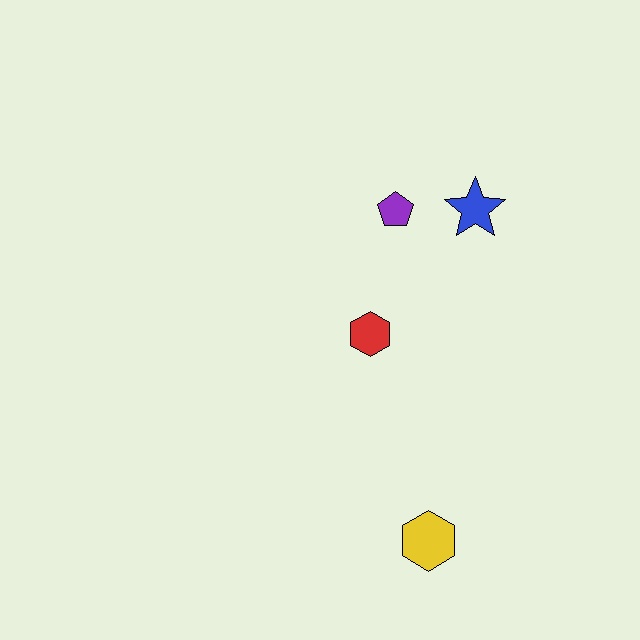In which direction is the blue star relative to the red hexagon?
The blue star is above the red hexagon.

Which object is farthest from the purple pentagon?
The yellow hexagon is farthest from the purple pentagon.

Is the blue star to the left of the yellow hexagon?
No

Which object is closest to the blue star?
The purple pentagon is closest to the blue star.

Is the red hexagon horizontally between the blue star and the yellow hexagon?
No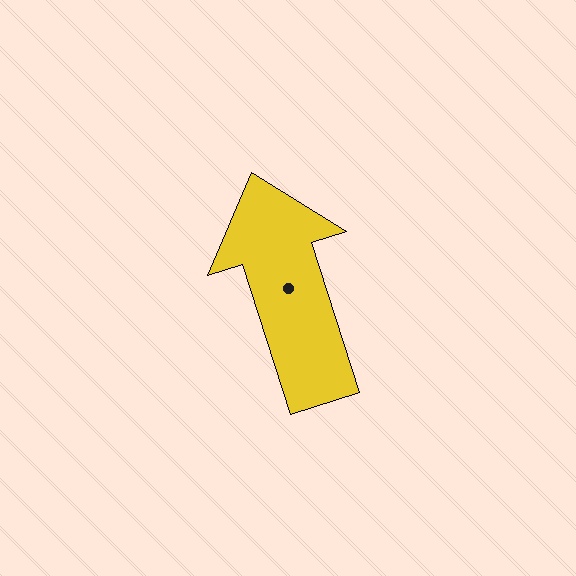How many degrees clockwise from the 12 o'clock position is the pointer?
Approximately 342 degrees.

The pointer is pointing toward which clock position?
Roughly 11 o'clock.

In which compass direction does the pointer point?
North.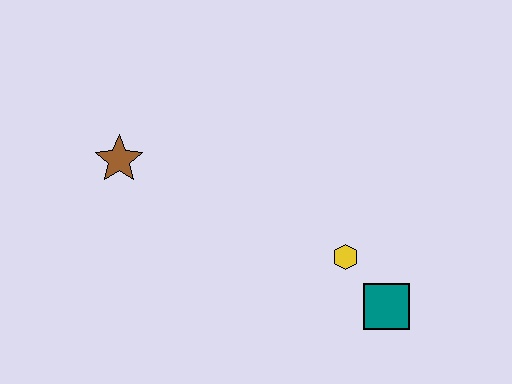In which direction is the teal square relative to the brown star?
The teal square is to the right of the brown star.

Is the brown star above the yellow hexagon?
Yes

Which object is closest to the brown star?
The yellow hexagon is closest to the brown star.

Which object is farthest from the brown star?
The teal square is farthest from the brown star.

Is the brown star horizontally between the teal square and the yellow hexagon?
No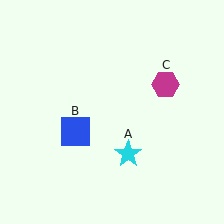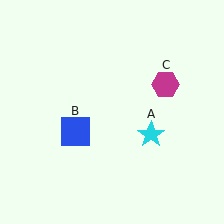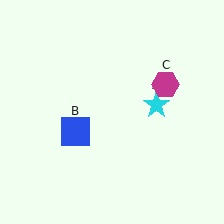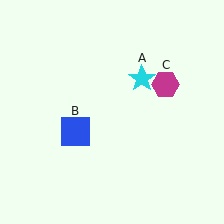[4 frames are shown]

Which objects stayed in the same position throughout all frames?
Blue square (object B) and magenta hexagon (object C) remained stationary.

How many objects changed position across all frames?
1 object changed position: cyan star (object A).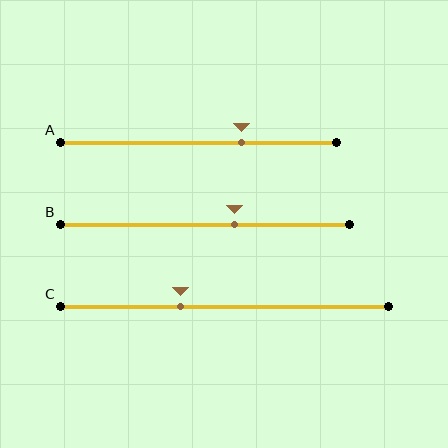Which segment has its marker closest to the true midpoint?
Segment B has its marker closest to the true midpoint.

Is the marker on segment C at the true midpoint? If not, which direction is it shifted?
No, the marker on segment C is shifted to the left by about 13% of the segment length.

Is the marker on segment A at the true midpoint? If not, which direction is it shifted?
No, the marker on segment A is shifted to the right by about 15% of the segment length.